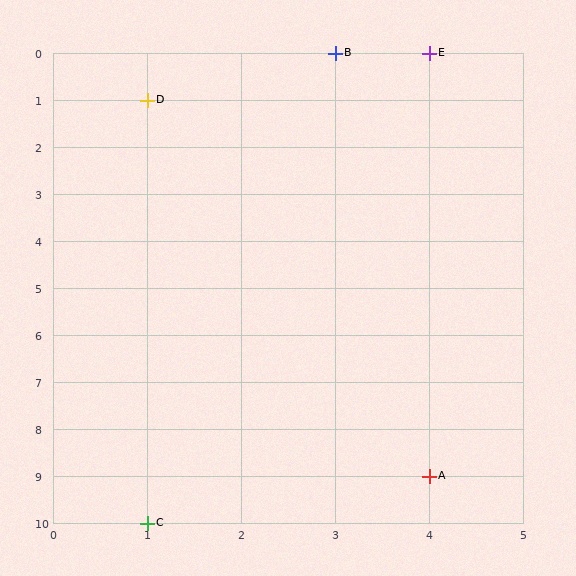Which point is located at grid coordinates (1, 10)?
Point C is at (1, 10).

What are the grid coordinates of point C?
Point C is at grid coordinates (1, 10).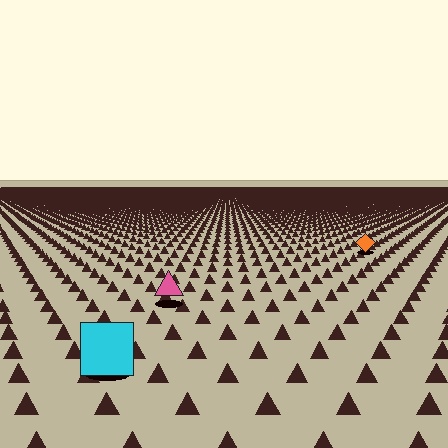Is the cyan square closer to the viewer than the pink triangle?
Yes. The cyan square is closer — you can tell from the texture gradient: the ground texture is coarser near it.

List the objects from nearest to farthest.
From nearest to farthest: the cyan square, the pink triangle, the orange diamond.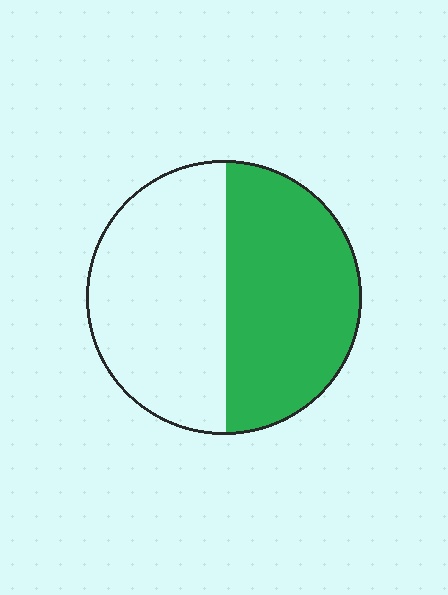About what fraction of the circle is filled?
About one half (1/2).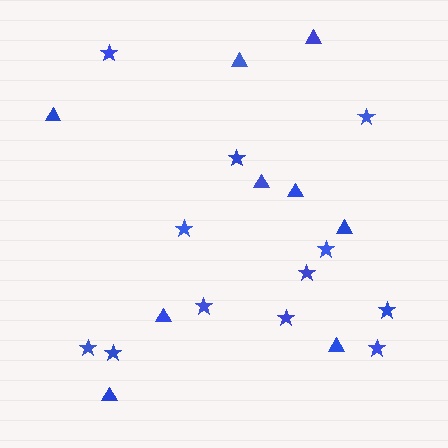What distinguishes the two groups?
There are 2 groups: one group of stars (12) and one group of triangles (9).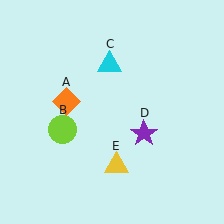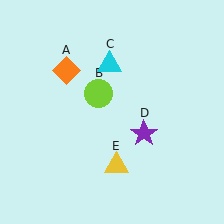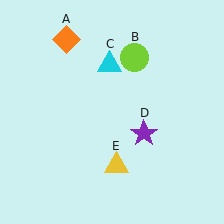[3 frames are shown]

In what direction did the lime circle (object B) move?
The lime circle (object B) moved up and to the right.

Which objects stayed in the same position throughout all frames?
Cyan triangle (object C) and purple star (object D) and yellow triangle (object E) remained stationary.